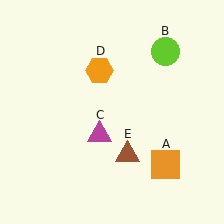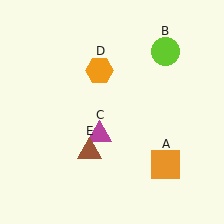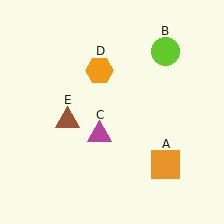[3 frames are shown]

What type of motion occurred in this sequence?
The brown triangle (object E) rotated clockwise around the center of the scene.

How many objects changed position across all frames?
1 object changed position: brown triangle (object E).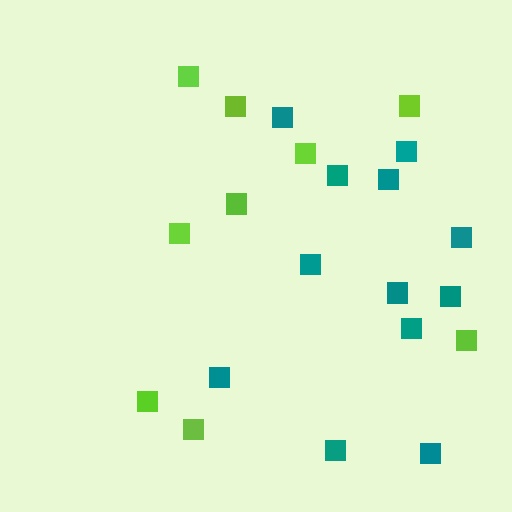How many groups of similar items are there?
There are 2 groups: one group of lime squares (9) and one group of teal squares (12).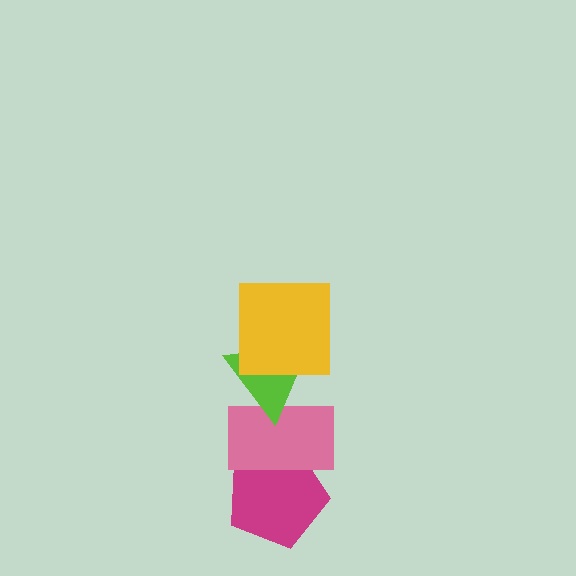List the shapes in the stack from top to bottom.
From top to bottom: the yellow square, the lime triangle, the pink rectangle, the magenta pentagon.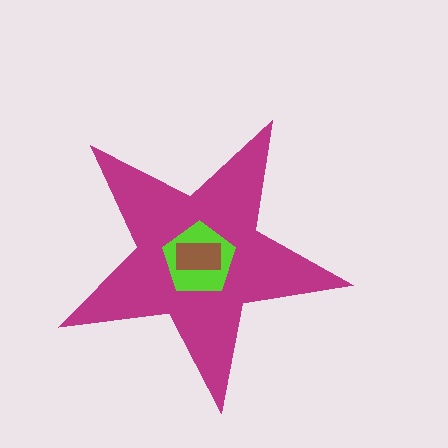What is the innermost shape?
The brown rectangle.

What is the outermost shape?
The magenta star.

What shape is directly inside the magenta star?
The lime pentagon.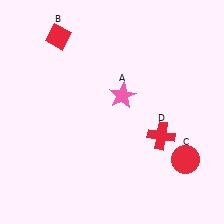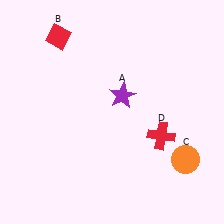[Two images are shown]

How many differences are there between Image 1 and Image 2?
There are 2 differences between the two images.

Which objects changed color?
A changed from pink to purple. C changed from red to orange.